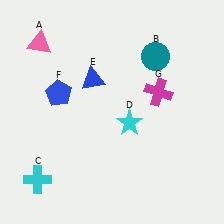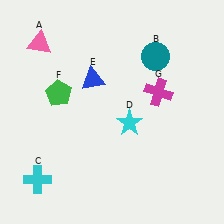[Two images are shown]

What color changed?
The pentagon (F) changed from blue in Image 1 to green in Image 2.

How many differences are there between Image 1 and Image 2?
There is 1 difference between the two images.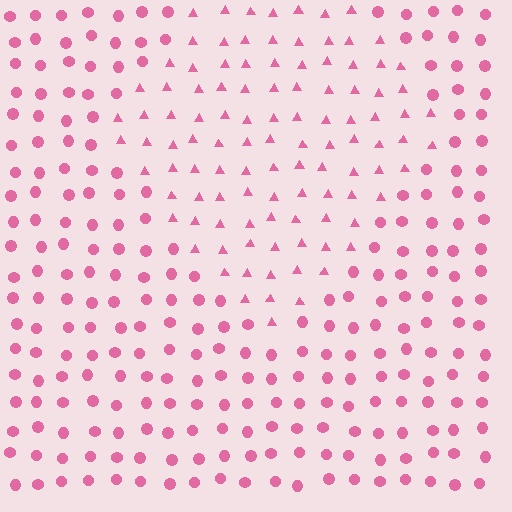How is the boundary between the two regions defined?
The boundary is defined by a change in element shape: triangles inside vs. circles outside. All elements share the same color and spacing.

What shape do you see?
I see a diamond.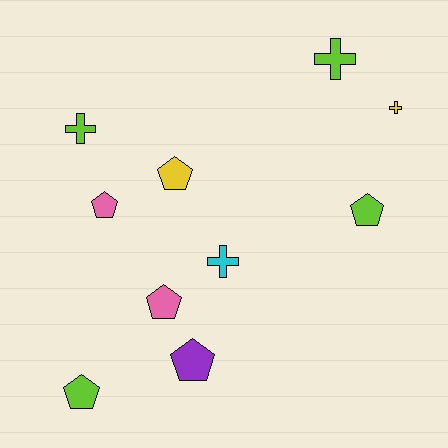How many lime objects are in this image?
There are 4 lime objects.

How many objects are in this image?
There are 10 objects.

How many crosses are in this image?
There are 4 crosses.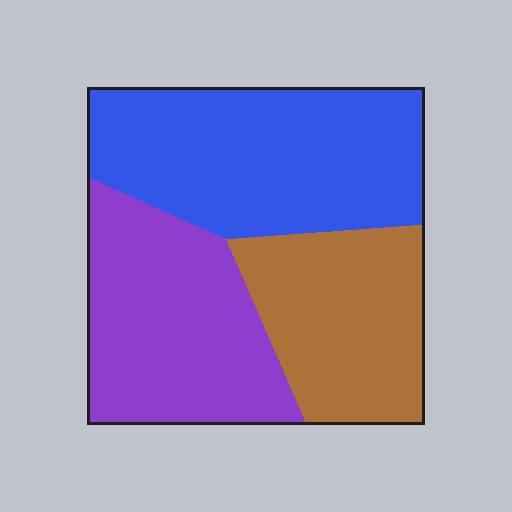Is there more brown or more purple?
Purple.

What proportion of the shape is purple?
Purple takes up about one third (1/3) of the shape.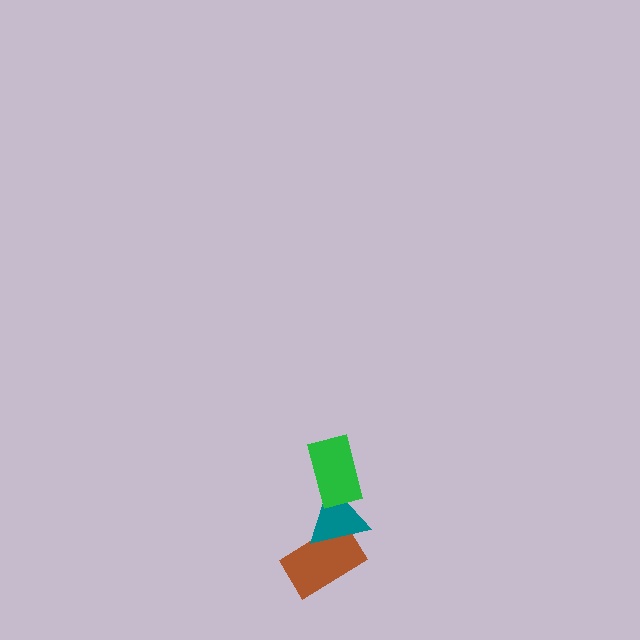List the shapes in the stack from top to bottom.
From top to bottom: the green rectangle, the teal triangle, the brown rectangle.